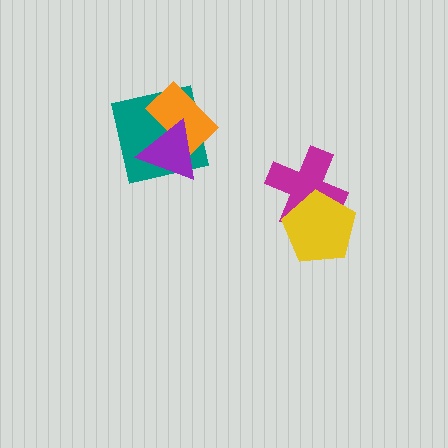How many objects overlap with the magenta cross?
1 object overlaps with the magenta cross.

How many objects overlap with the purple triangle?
2 objects overlap with the purple triangle.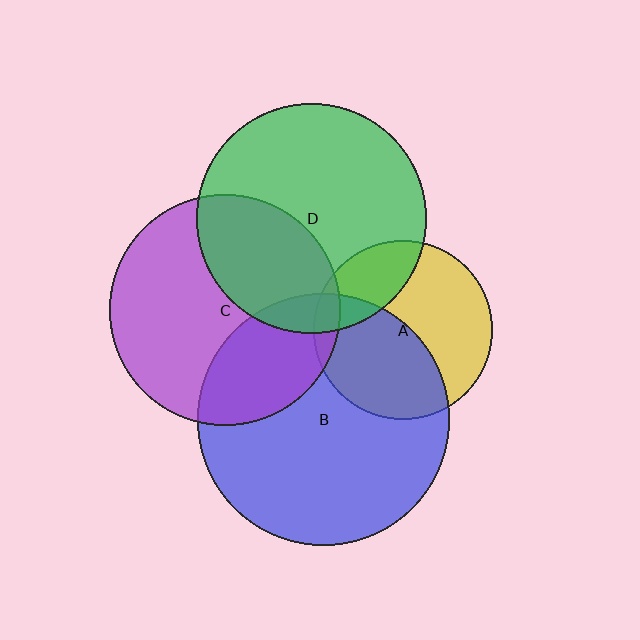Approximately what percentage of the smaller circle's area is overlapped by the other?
Approximately 5%.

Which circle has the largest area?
Circle B (blue).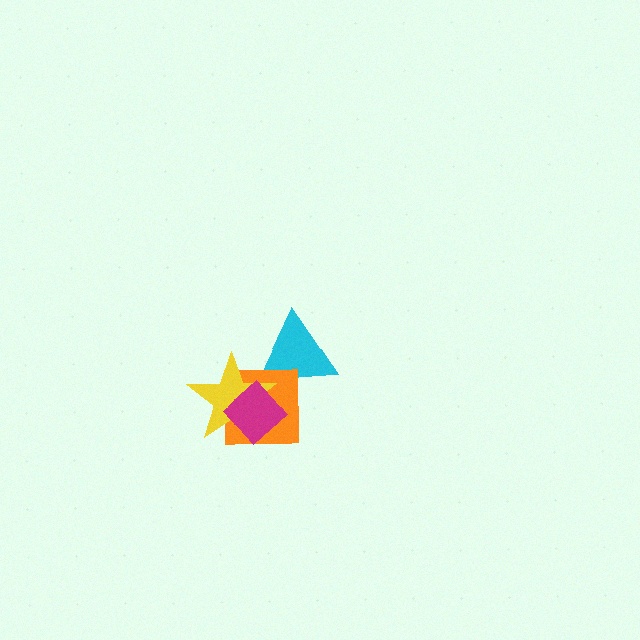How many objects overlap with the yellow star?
3 objects overlap with the yellow star.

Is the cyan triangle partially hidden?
Yes, it is partially covered by another shape.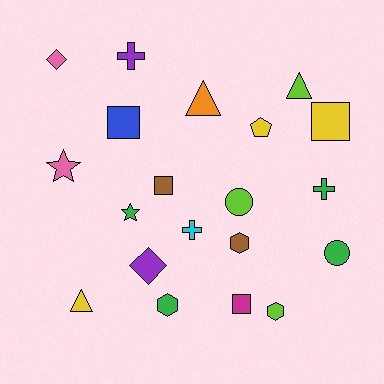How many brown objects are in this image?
There are 2 brown objects.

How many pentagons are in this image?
There is 1 pentagon.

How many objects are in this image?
There are 20 objects.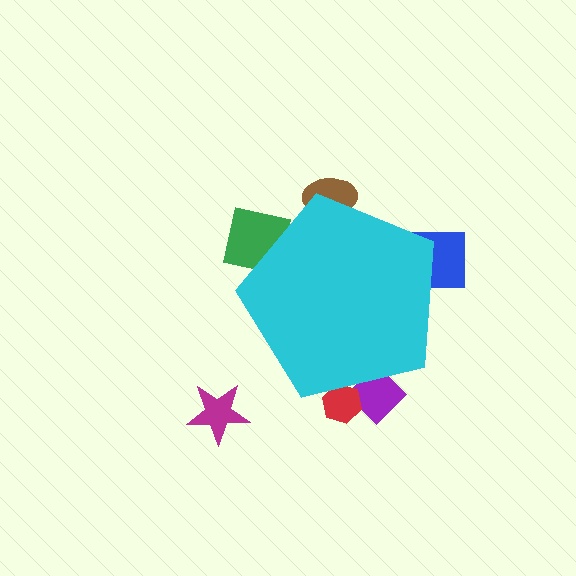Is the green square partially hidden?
Yes, the green square is partially hidden behind the cyan pentagon.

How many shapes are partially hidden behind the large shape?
5 shapes are partially hidden.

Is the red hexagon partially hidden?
Yes, the red hexagon is partially hidden behind the cyan pentagon.